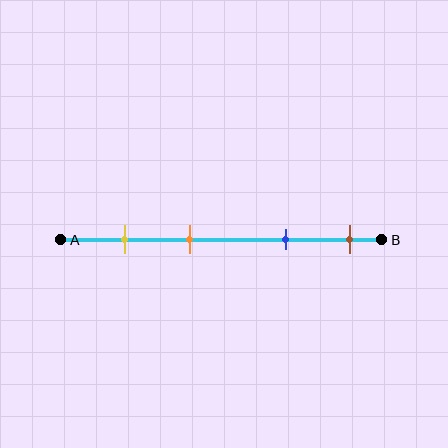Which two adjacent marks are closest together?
The yellow and orange marks are the closest adjacent pair.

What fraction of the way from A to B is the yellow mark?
The yellow mark is approximately 20% (0.2) of the way from A to B.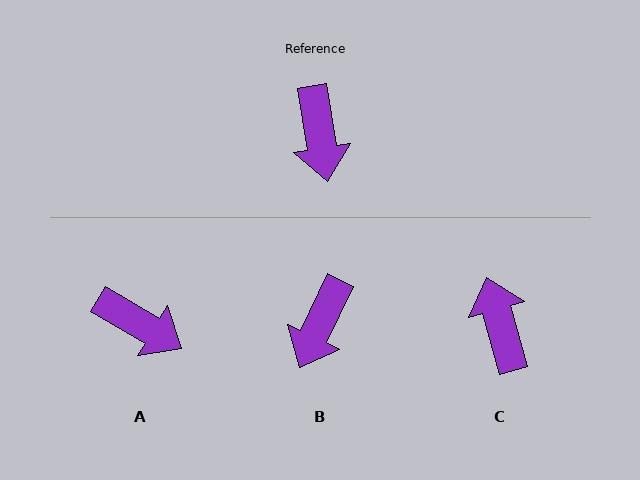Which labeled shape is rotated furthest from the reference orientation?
C, about 173 degrees away.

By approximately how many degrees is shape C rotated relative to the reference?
Approximately 173 degrees clockwise.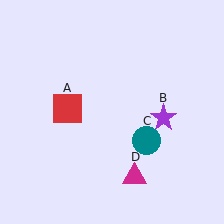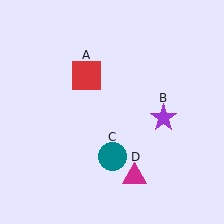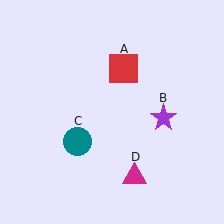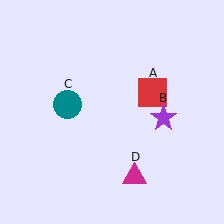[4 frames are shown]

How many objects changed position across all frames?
2 objects changed position: red square (object A), teal circle (object C).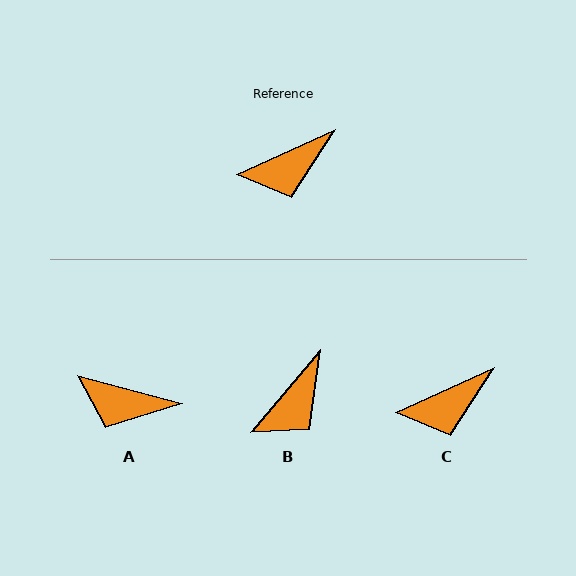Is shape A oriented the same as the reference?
No, it is off by about 39 degrees.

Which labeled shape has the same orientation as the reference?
C.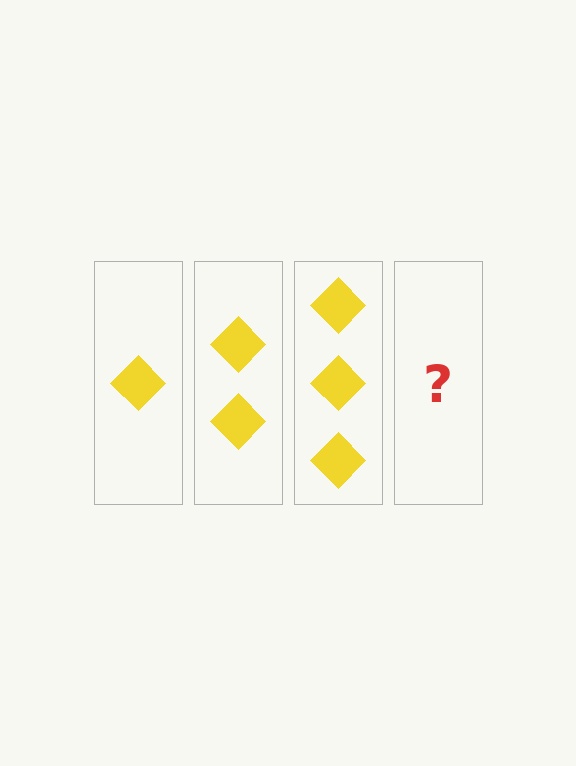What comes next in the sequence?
The next element should be 4 diamonds.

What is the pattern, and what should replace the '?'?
The pattern is that each step adds one more diamond. The '?' should be 4 diamonds.